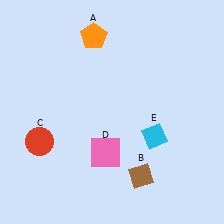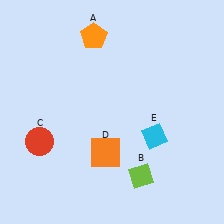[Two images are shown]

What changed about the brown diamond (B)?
In Image 1, B is brown. In Image 2, it changed to lime.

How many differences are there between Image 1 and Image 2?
There are 2 differences between the two images.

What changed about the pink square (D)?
In Image 1, D is pink. In Image 2, it changed to orange.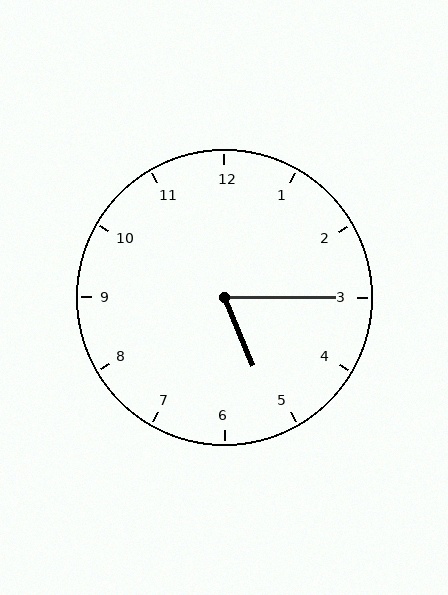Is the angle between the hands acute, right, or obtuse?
It is acute.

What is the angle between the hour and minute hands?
Approximately 68 degrees.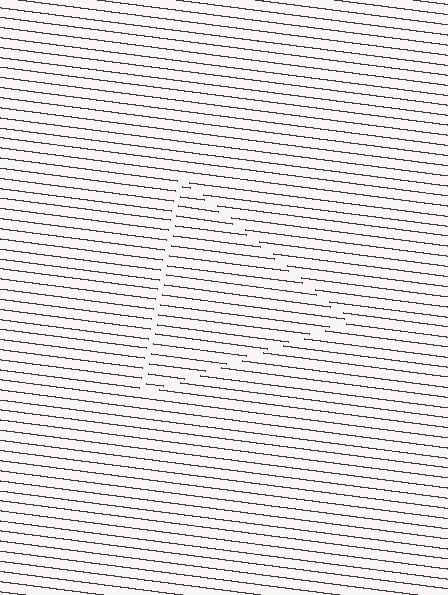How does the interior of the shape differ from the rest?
The interior of the shape contains the same grating, shifted by half a period — the contour is defined by the phase discontinuity where line-ends from the inner and outer gratings abut.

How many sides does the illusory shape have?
3 sides — the line-ends trace a triangle.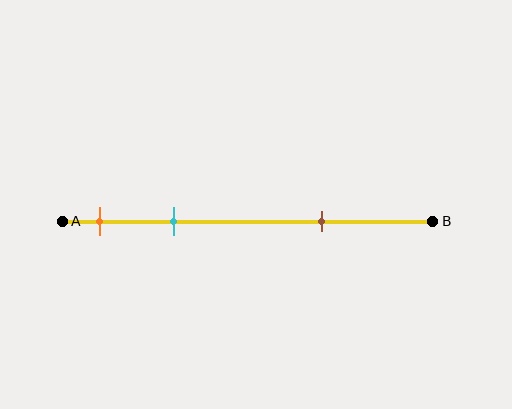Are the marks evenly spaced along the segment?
No, the marks are not evenly spaced.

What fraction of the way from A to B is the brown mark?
The brown mark is approximately 70% (0.7) of the way from A to B.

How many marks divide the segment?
There are 3 marks dividing the segment.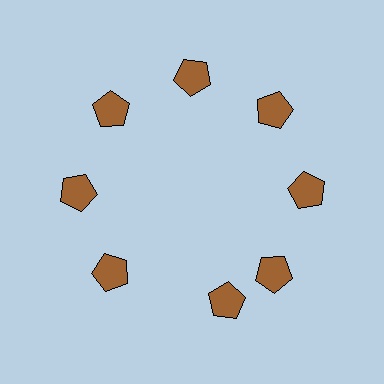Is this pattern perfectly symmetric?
No. The 8 brown pentagons are arranged in a ring, but one element near the 6 o'clock position is rotated out of alignment along the ring, breaking the 8-fold rotational symmetry.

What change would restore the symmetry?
The symmetry would be restored by rotating it back into even spacing with its neighbors so that all 8 pentagons sit at equal angles and equal distance from the center.